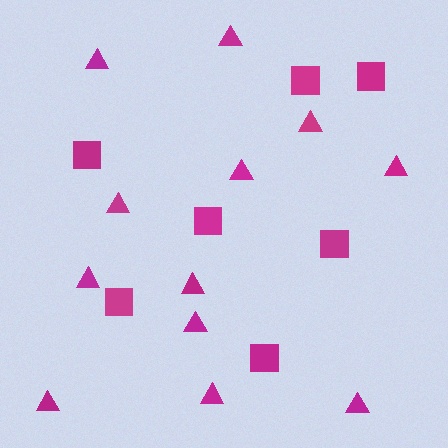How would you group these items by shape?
There are 2 groups: one group of triangles (12) and one group of squares (7).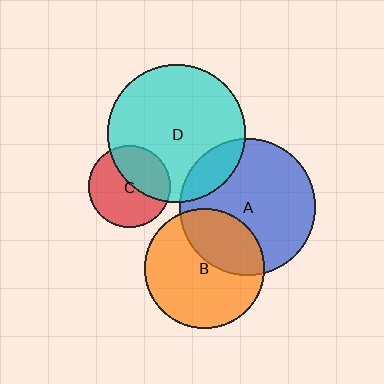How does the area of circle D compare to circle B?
Approximately 1.3 times.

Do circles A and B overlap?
Yes.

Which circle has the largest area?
Circle D (cyan).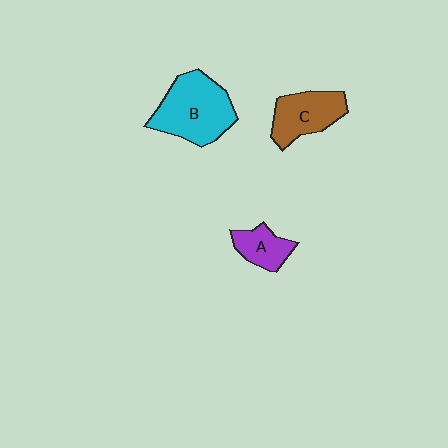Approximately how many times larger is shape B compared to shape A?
Approximately 2.3 times.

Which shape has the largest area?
Shape B (cyan).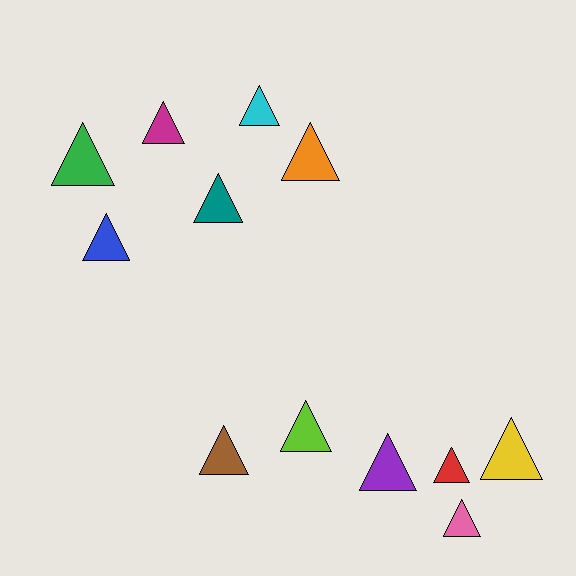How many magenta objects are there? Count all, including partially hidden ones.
There is 1 magenta object.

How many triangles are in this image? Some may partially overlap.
There are 12 triangles.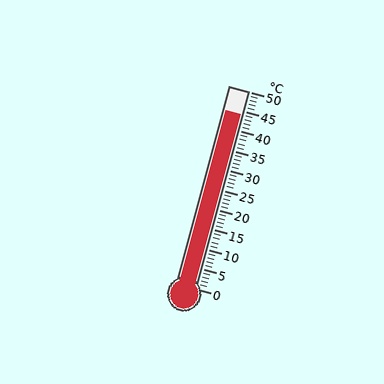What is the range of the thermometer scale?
The thermometer scale ranges from 0°C to 50°C.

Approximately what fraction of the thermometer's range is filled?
The thermometer is filled to approximately 90% of its range.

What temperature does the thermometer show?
The thermometer shows approximately 44°C.